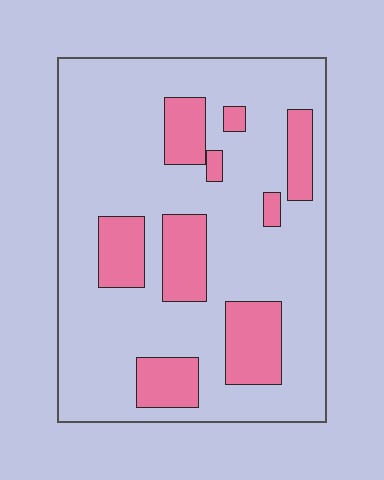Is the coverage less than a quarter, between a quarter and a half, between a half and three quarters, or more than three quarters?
Less than a quarter.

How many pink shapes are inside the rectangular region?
9.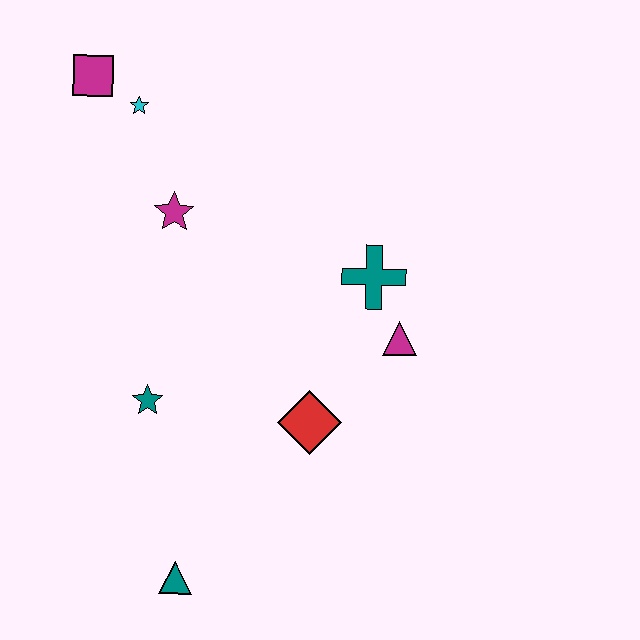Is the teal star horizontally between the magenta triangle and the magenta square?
Yes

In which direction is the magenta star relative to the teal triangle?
The magenta star is above the teal triangle.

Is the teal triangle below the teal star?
Yes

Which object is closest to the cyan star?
The magenta square is closest to the cyan star.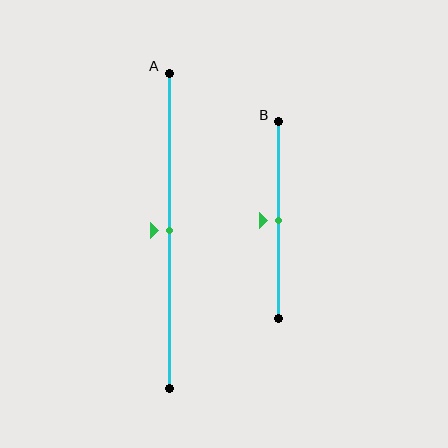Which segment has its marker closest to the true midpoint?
Segment A has its marker closest to the true midpoint.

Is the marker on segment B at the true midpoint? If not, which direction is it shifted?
Yes, the marker on segment B is at the true midpoint.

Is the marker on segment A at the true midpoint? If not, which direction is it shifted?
Yes, the marker on segment A is at the true midpoint.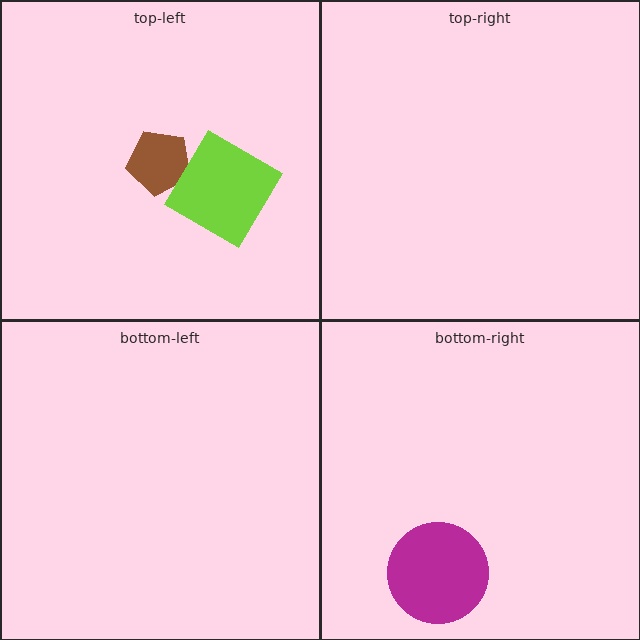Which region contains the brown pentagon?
The top-left region.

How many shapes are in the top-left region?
2.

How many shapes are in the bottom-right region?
1.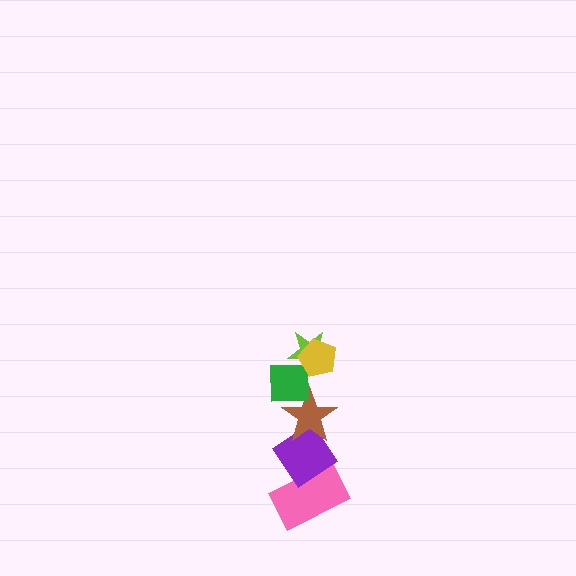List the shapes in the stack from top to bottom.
From top to bottom: the yellow pentagon, the lime star, the green square, the brown star, the purple diamond, the pink rectangle.